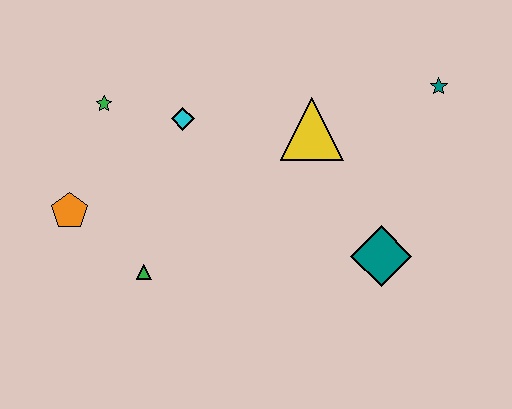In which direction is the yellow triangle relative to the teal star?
The yellow triangle is to the left of the teal star.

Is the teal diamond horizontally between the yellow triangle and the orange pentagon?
No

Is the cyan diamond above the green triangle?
Yes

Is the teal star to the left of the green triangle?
No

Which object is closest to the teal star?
The yellow triangle is closest to the teal star.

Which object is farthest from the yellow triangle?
The orange pentagon is farthest from the yellow triangle.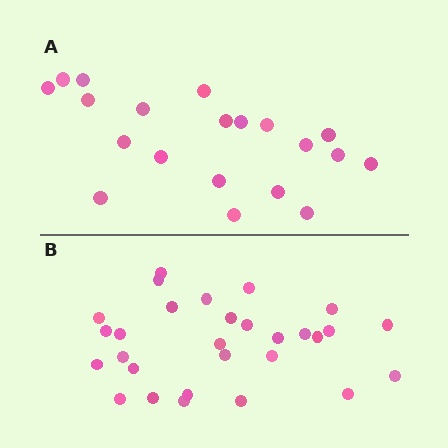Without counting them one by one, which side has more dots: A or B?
Region B (the bottom region) has more dots.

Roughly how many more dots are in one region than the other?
Region B has roughly 8 or so more dots than region A.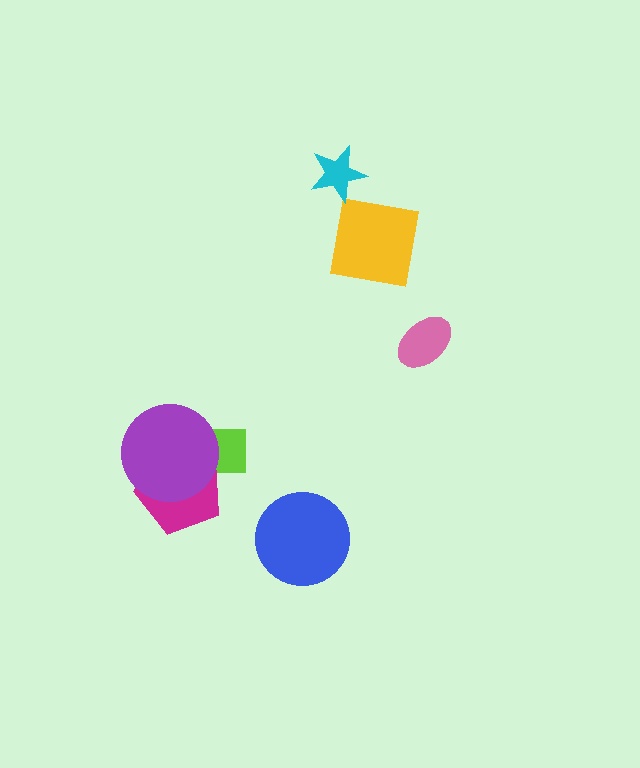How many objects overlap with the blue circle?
0 objects overlap with the blue circle.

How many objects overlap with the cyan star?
0 objects overlap with the cyan star.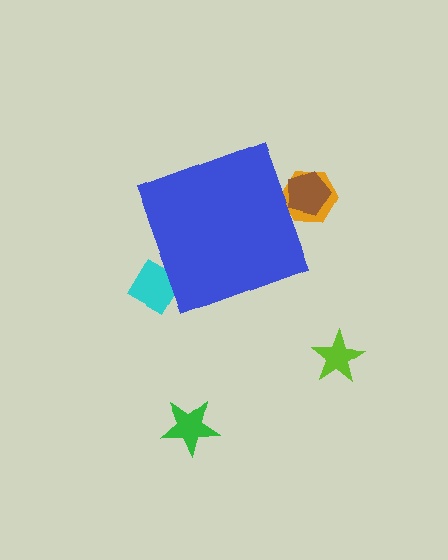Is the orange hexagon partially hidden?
Yes, the orange hexagon is partially hidden behind the blue diamond.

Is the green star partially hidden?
No, the green star is fully visible.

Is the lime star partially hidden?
No, the lime star is fully visible.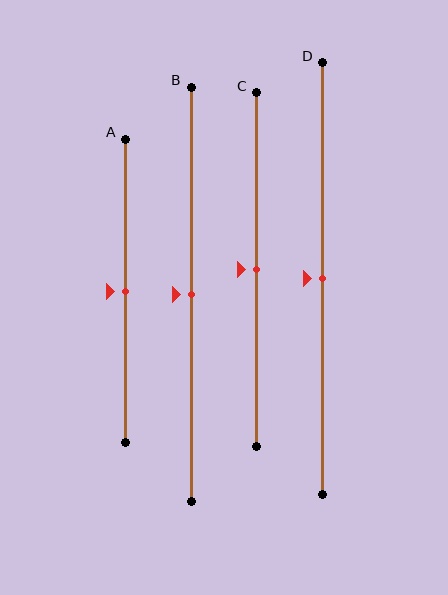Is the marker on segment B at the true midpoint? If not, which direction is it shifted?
Yes, the marker on segment B is at the true midpoint.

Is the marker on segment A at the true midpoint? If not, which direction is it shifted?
Yes, the marker on segment A is at the true midpoint.